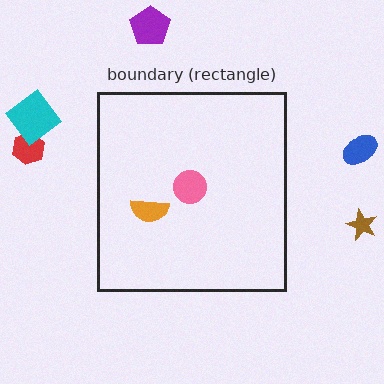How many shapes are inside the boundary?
2 inside, 5 outside.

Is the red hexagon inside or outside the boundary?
Outside.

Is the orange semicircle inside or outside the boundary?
Inside.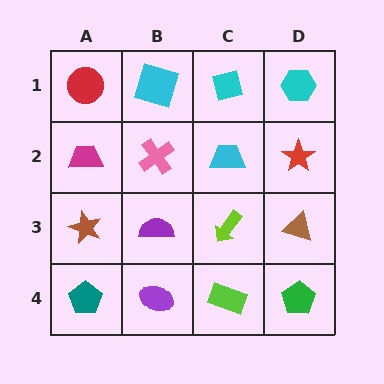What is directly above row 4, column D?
A brown triangle.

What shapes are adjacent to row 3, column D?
A red star (row 2, column D), a green pentagon (row 4, column D), a lime arrow (row 3, column C).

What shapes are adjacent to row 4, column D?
A brown triangle (row 3, column D), a lime rectangle (row 4, column C).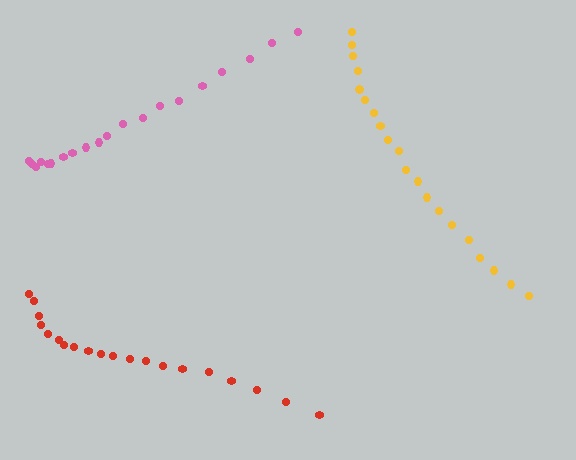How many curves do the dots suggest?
There are 3 distinct paths.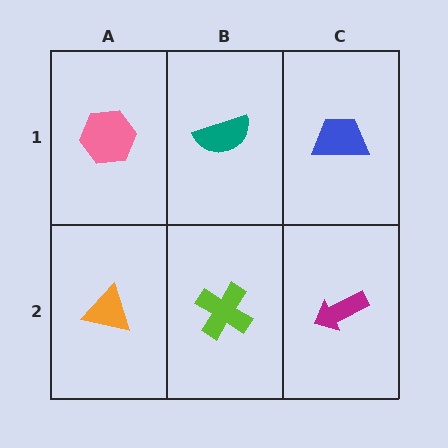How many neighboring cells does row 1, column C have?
2.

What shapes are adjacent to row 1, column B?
A lime cross (row 2, column B), a pink hexagon (row 1, column A), a blue trapezoid (row 1, column C).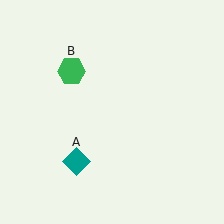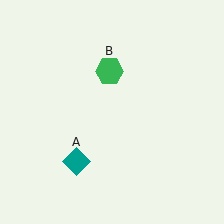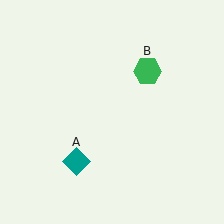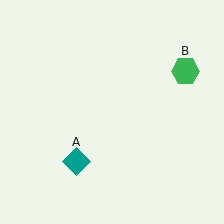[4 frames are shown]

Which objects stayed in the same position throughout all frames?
Teal diamond (object A) remained stationary.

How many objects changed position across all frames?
1 object changed position: green hexagon (object B).